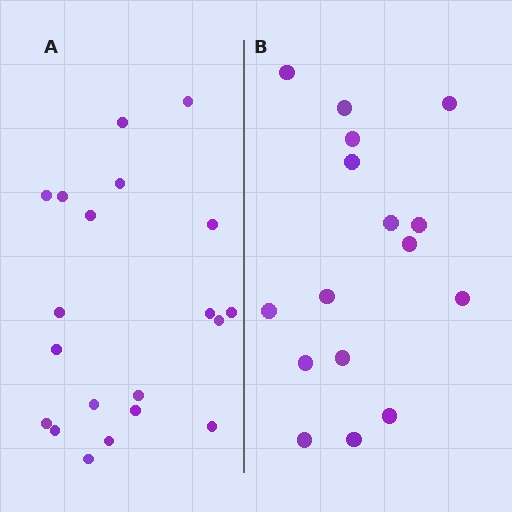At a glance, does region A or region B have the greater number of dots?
Region A (the left region) has more dots.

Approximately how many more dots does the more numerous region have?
Region A has about 4 more dots than region B.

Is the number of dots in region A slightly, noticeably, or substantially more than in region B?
Region A has noticeably more, but not dramatically so. The ratio is roughly 1.2 to 1.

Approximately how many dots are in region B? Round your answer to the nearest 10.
About 20 dots. (The exact count is 16, which rounds to 20.)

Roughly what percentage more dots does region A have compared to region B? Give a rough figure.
About 25% more.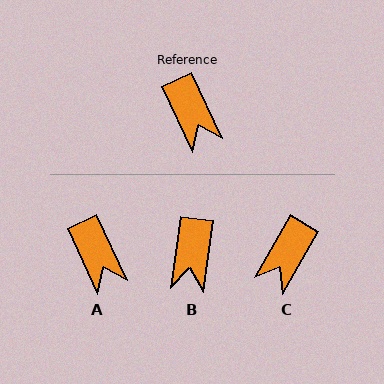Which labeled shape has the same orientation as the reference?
A.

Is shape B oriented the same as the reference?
No, it is off by about 33 degrees.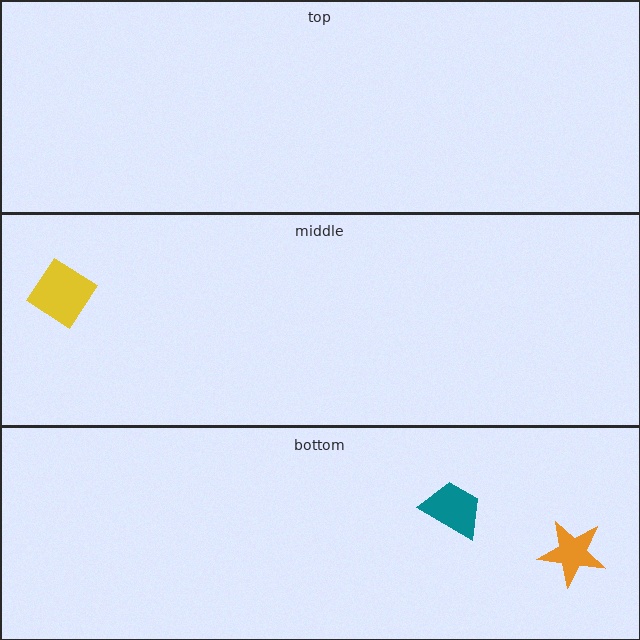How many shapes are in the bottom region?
2.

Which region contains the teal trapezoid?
The bottom region.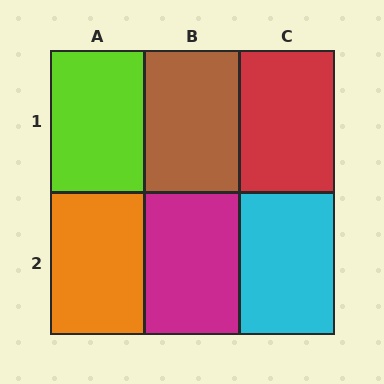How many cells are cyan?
1 cell is cyan.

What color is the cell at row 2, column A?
Orange.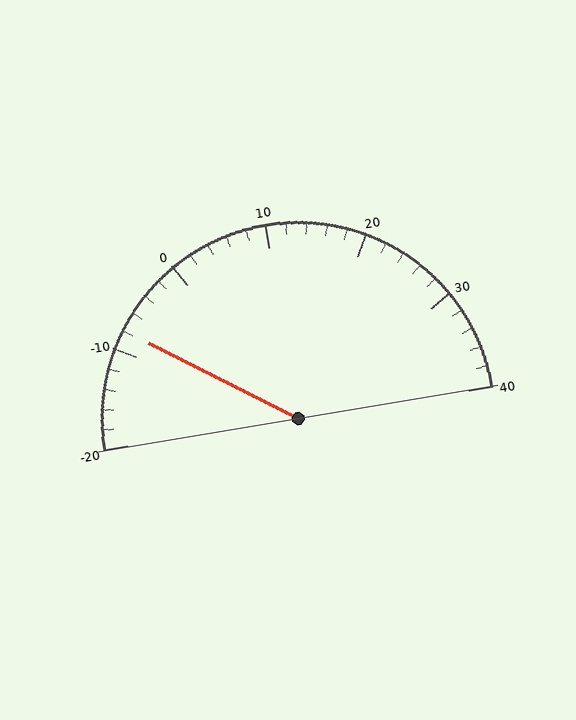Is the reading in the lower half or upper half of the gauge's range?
The reading is in the lower half of the range (-20 to 40).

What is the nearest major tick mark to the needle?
The nearest major tick mark is -10.